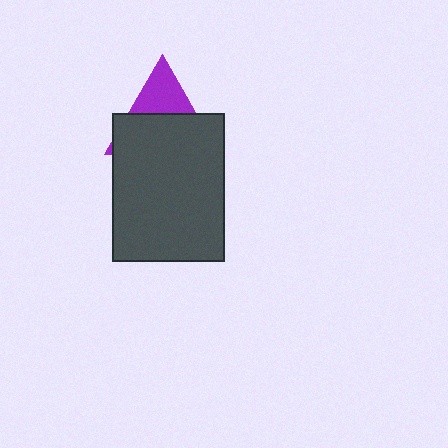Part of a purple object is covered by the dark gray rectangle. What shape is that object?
It is a triangle.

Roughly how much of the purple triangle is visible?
A small part of it is visible (roughly 35%).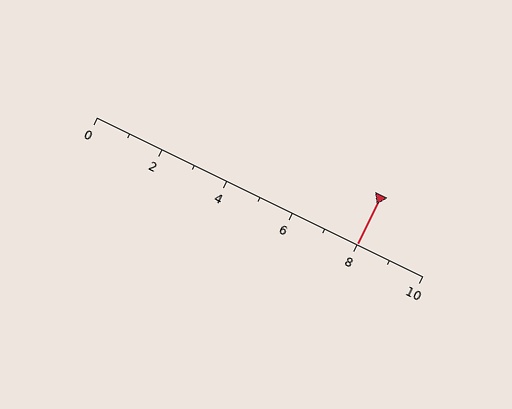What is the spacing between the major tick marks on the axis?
The major ticks are spaced 2 apart.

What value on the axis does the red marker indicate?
The marker indicates approximately 8.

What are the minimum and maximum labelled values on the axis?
The axis runs from 0 to 10.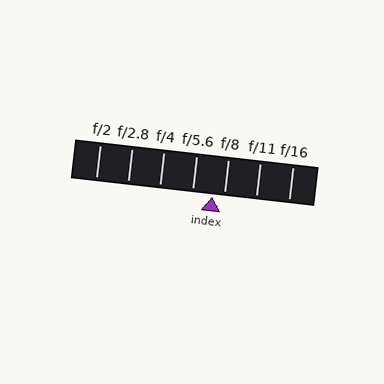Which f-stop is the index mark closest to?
The index mark is closest to f/8.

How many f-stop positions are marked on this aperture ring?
There are 7 f-stop positions marked.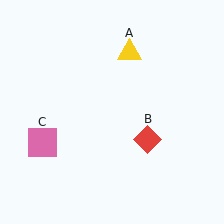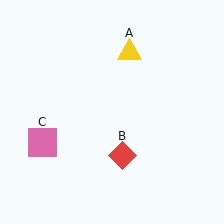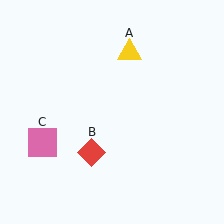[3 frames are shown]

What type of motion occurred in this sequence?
The red diamond (object B) rotated clockwise around the center of the scene.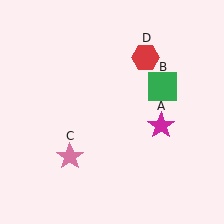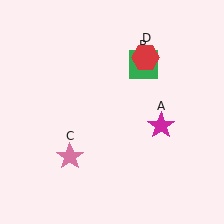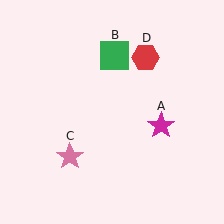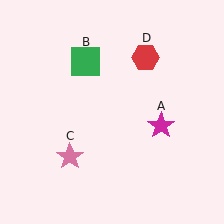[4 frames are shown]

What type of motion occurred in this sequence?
The green square (object B) rotated counterclockwise around the center of the scene.